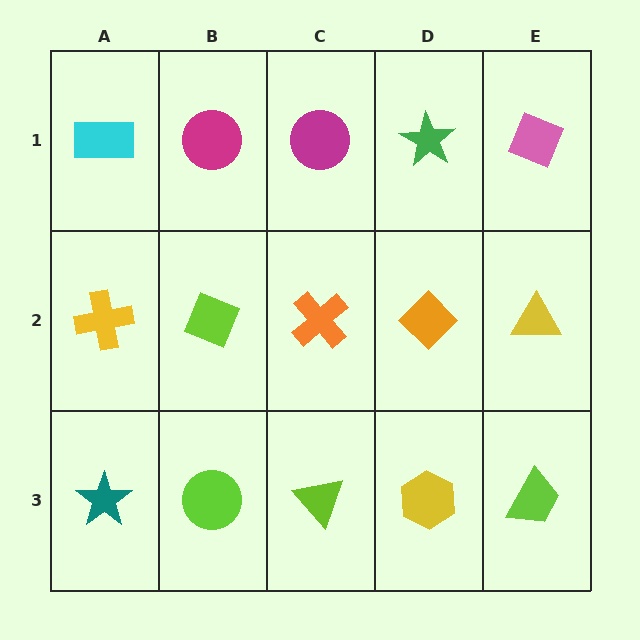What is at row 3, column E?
A lime trapezoid.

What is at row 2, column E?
A yellow triangle.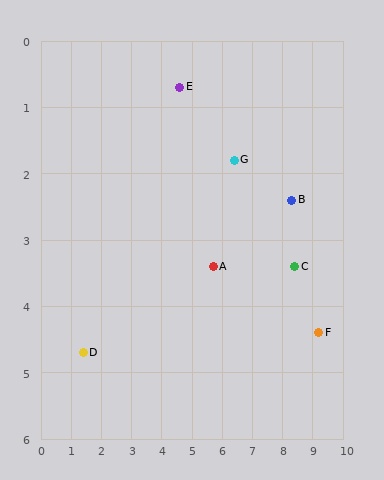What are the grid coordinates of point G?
Point G is at approximately (6.4, 1.8).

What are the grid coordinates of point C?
Point C is at approximately (8.4, 3.4).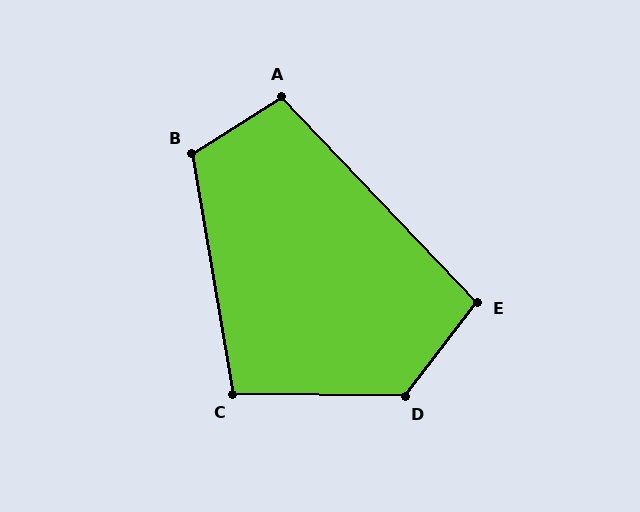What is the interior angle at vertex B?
Approximately 113 degrees (obtuse).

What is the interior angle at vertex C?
Approximately 100 degrees (obtuse).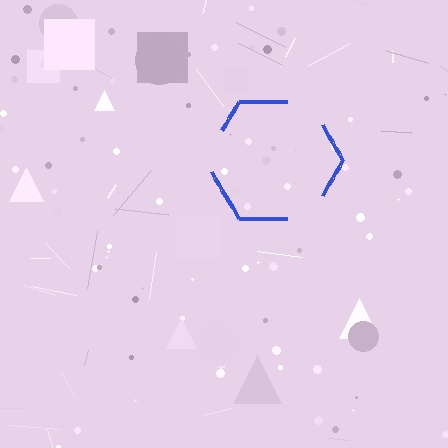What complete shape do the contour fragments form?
The contour fragments form a hexagon.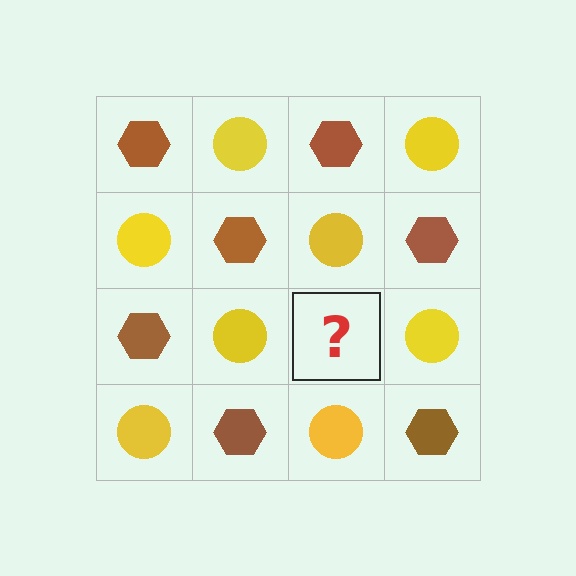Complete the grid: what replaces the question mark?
The question mark should be replaced with a brown hexagon.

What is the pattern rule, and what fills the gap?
The rule is that it alternates brown hexagon and yellow circle in a checkerboard pattern. The gap should be filled with a brown hexagon.